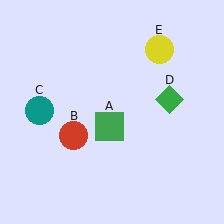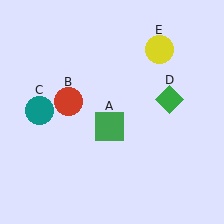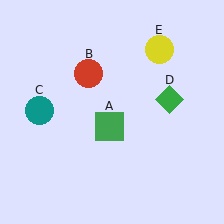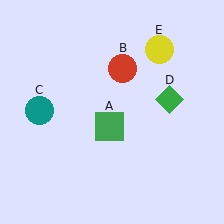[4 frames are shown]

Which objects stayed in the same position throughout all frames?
Green square (object A) and teal circle (object C) and green diamond (object D) and yellow circle (object E) remained stationary.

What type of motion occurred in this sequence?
The red circle (object B) rotated clockwise around the center of the scene.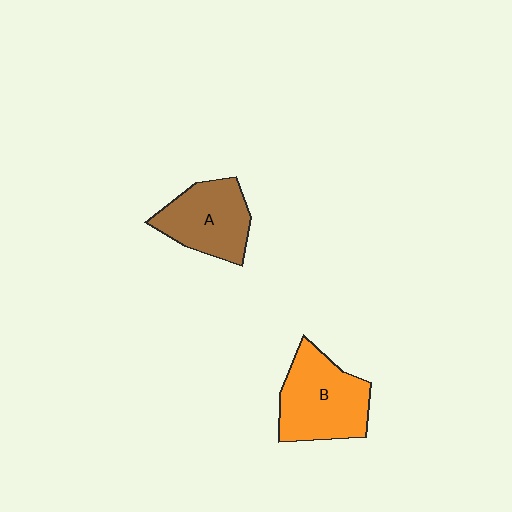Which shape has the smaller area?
Shape A (brown).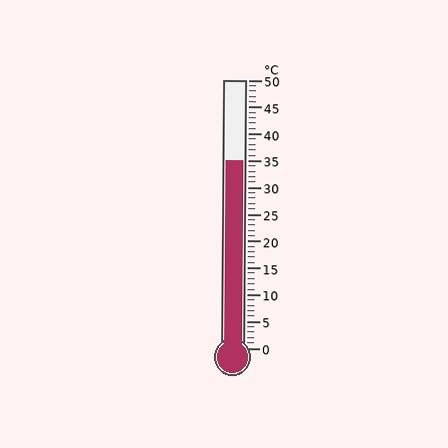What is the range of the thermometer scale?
The thermometer scale ranges from 0°C to 50°C.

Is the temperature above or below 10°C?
The temperature is above 10°C.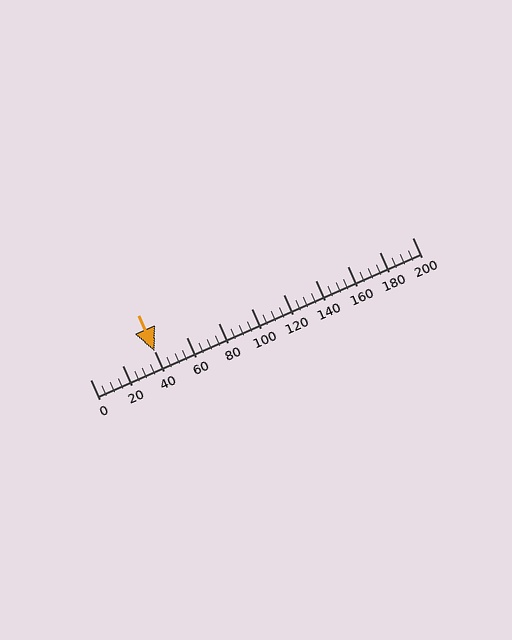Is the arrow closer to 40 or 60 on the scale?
The arrow is closer to 40.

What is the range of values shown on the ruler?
The ruler shows values from 0 to 200.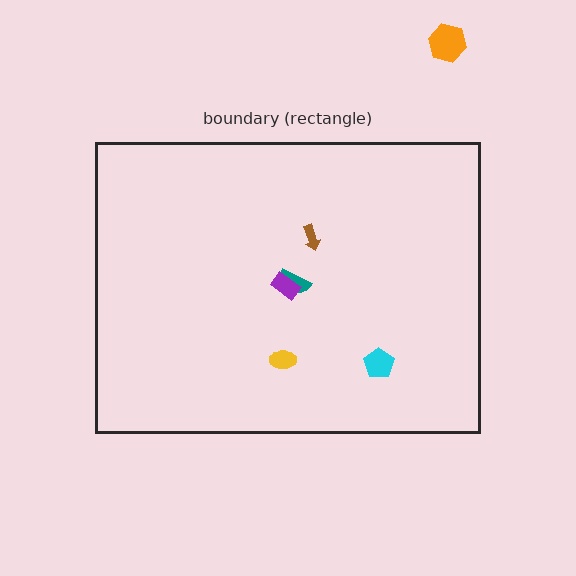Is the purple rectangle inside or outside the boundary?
Inside.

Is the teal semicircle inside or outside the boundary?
Inside.